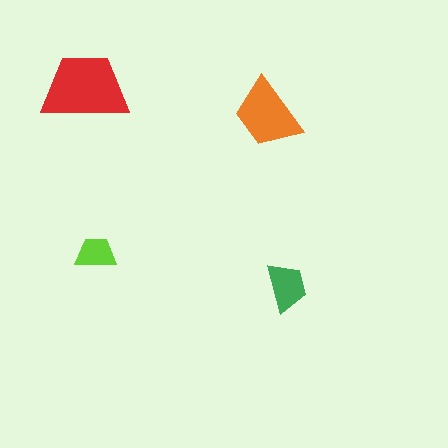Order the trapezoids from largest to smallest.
the red one, the orange one, the green one, the lime one.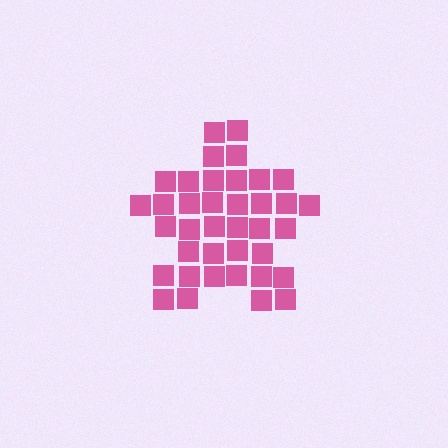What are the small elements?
The small elements are squares.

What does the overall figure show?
The overall figure shows a star.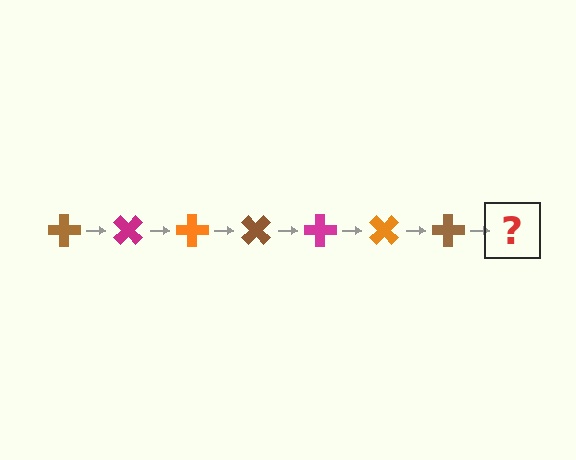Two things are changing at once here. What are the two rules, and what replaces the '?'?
The two rules are that it rotates 45 degrees each step and the color cycles through brown, magenta, and orange. The '?' should be a magenta cross, rotated 315 degrees from the start.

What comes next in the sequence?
The next element should be a magenta cross, rotated 315 degrees from the start.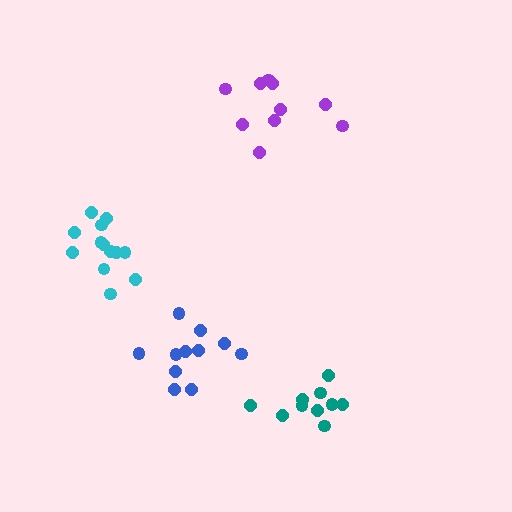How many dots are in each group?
Group 1: 10 dots, Group 2: 11 dots, Group 3: 10 dots, Group 4: 13 dots (44 total).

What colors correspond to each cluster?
The clusters are colored: purple, blue, teal, cyan.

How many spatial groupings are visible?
There are 4 spatial groupings.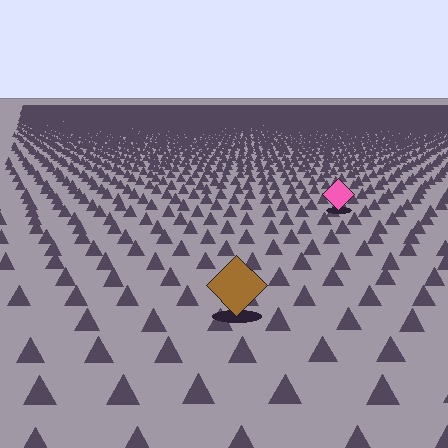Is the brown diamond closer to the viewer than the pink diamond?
Yes. The brown diamond is closer — you can tell from the texture gradient: the ground texture is coarser near it.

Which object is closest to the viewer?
The brown diamond is closest. The texture marks near it are larger and more spread out.